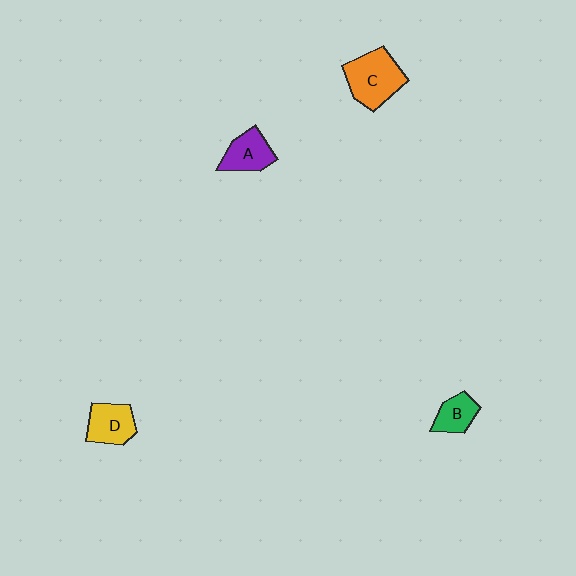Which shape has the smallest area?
Shape B (green).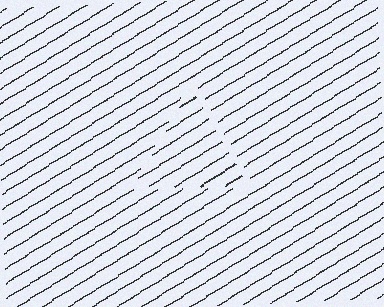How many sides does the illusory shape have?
3 sides — the line-ends trace a triangle.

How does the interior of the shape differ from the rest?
The interior of the shape contains the same grating, shifted by half a period — the contour is defined by the phase discontinuity where line-ends from the inner and outer gratings abut.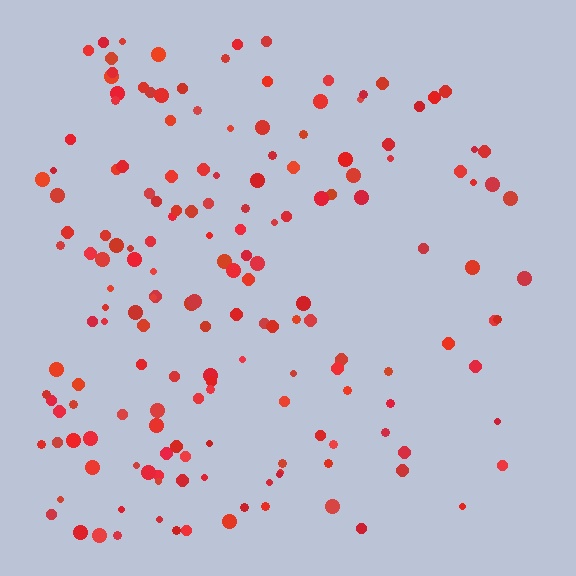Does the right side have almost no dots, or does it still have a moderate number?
Still a moderate number, just noticeably fewer than the left.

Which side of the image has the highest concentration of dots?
The left.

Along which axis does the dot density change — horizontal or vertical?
Horizontal.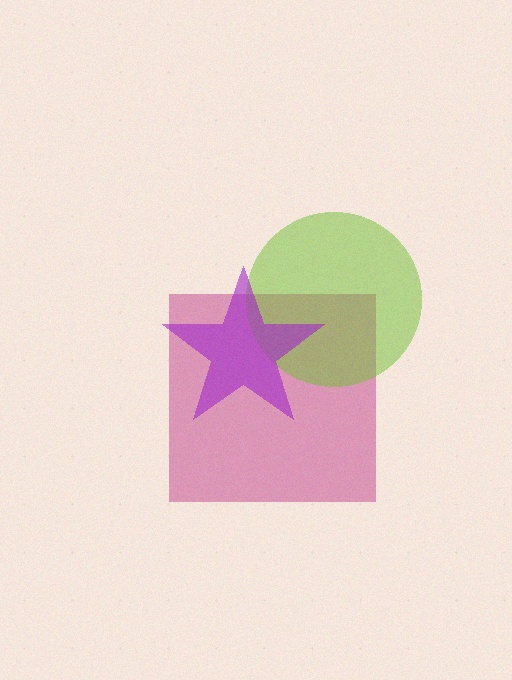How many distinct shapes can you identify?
There are 3 distinct shapes: a magenta square, a lime circle, a purple star.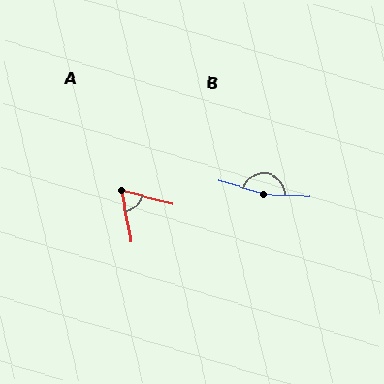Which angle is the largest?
B, at approximately 165 degrees.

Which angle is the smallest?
A, at approximately 63 degrees.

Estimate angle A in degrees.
Approximately 63 degrees.